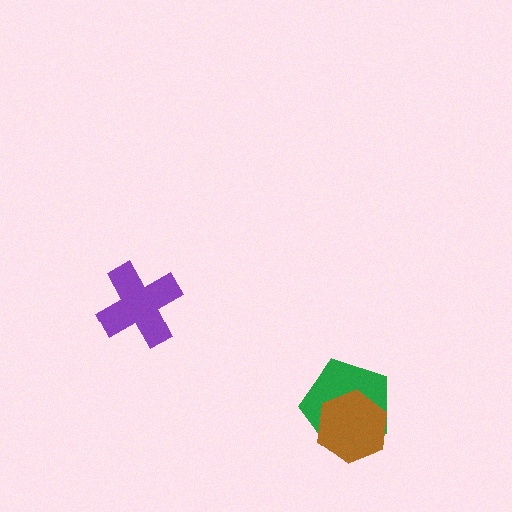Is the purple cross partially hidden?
No, no other shape covers it.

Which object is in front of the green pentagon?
The brown hexagon is in front of the green pentagon.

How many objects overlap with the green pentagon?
1 object overlaps with the green pentagon.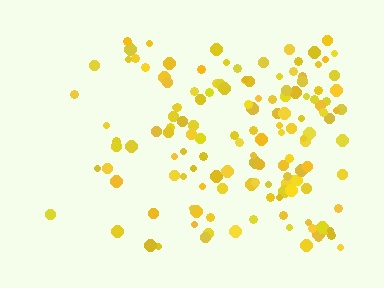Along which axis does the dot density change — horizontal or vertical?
Horizontal.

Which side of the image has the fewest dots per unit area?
The left.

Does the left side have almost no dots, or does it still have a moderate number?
Still a moderate number, just noticeably fewer than the right.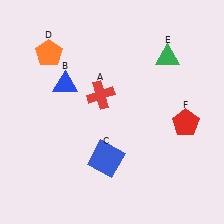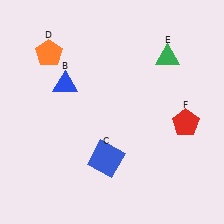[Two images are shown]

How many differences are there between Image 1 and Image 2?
There is 1 difference between the two images.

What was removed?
The red cross (A) was removed in Image 2.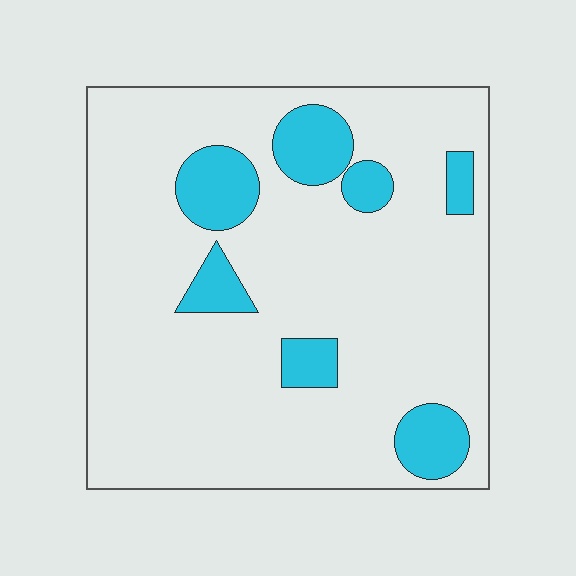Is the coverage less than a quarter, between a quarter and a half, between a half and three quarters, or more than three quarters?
Less than a quarter.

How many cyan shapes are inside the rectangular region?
7.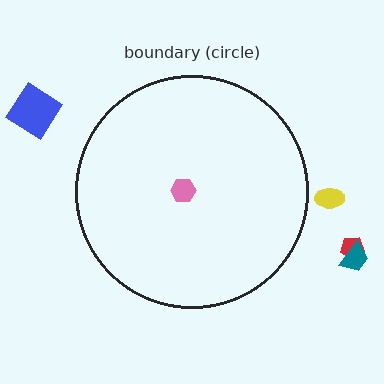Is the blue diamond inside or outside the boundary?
Outside.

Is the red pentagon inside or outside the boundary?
Outside.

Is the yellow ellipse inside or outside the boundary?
Outside.